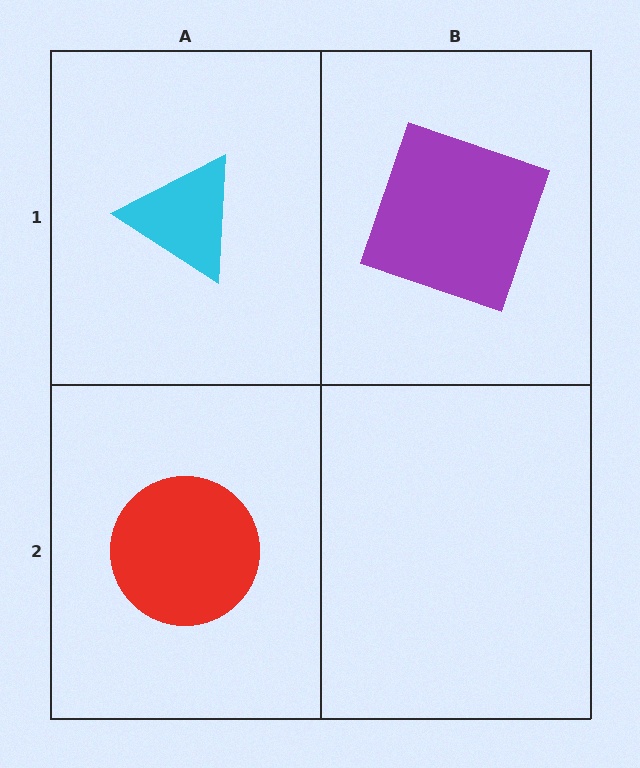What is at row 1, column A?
A cyan triangle.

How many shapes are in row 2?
1 shape.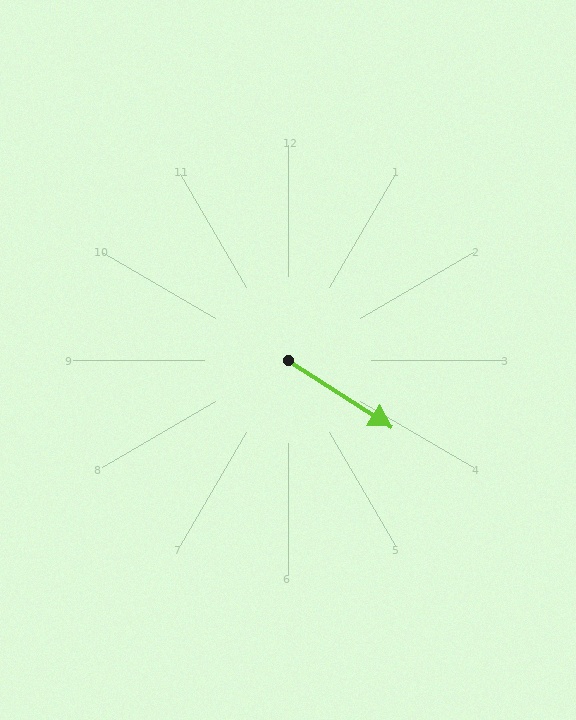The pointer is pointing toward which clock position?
Roughly 4 o'clock.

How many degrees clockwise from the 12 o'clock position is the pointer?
Approximately 123 degrees.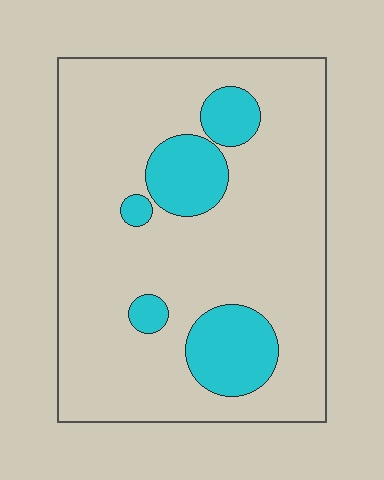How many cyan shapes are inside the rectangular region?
5.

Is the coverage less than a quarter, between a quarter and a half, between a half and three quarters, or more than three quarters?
Less than a quarter.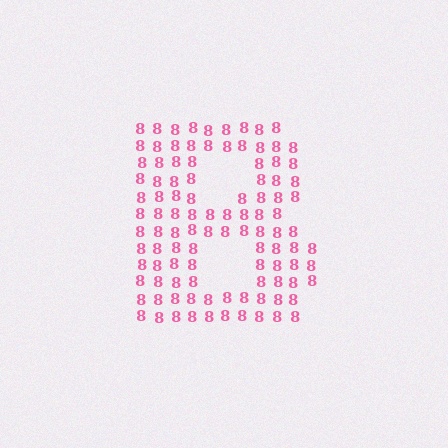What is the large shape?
The large shape is the letter B.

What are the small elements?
The small elements are digit 8's.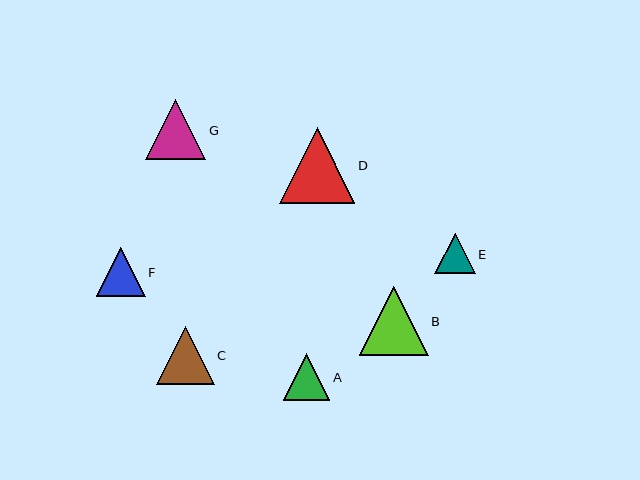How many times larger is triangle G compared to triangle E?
Triangle G is approximately 1.5 times the size of triangle E.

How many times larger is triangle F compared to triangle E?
Triangle F is approximately 1.2 times the size of triangle E.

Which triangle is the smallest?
Triangle E is the smallest with a size of approximately 40 pixels.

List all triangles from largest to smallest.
From largest to smallest: D, B, G, C, F, A, E.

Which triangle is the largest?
Triangle D is the largest with a size of approximately 76 pixels.